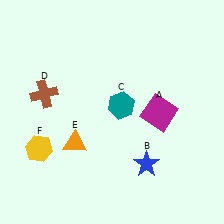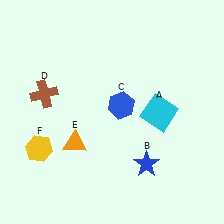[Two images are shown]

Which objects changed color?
A changed from magenta to cyan. C changed from teal to blue.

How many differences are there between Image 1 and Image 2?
There are 2 differences between the two images.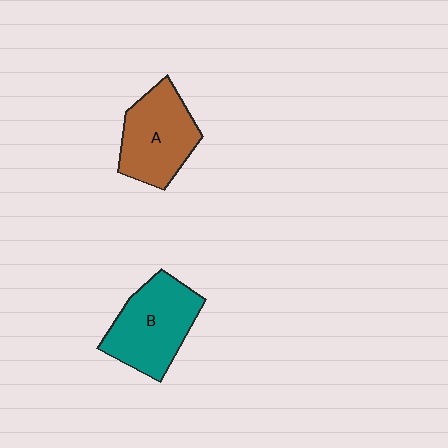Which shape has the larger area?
Shape B (teal).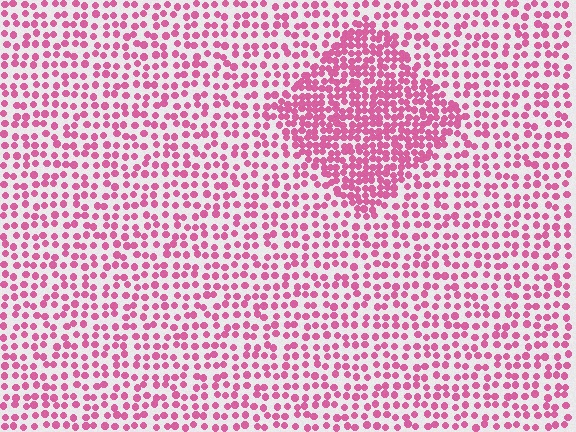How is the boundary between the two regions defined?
The boundary is defined by a change in element density (approximately 2.0x ratio). All elements are the same color, size, and shape.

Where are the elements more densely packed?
The elements are more densely packed inside the diamond boundary.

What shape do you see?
I see a diamond.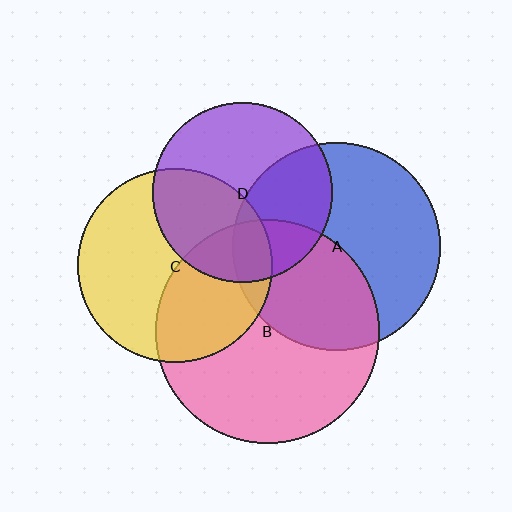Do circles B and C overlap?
Yes.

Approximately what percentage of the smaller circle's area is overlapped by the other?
Approximately 40%.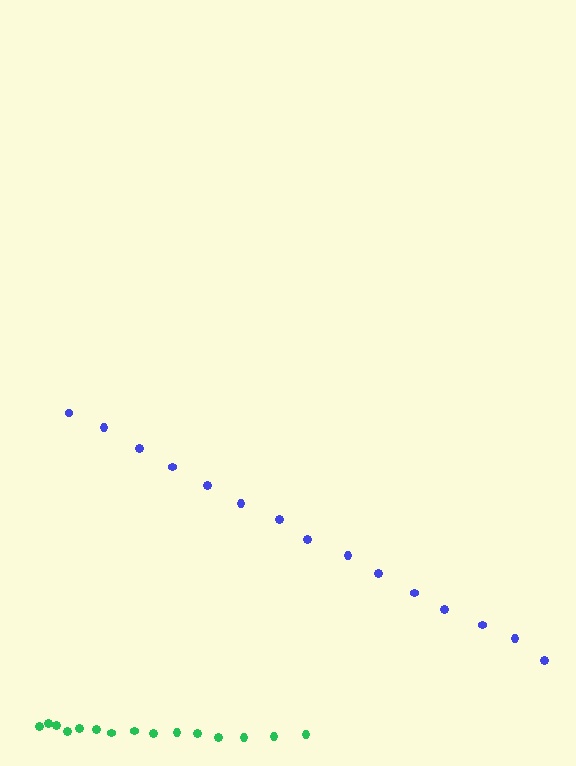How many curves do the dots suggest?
There are 2 distinct paths.